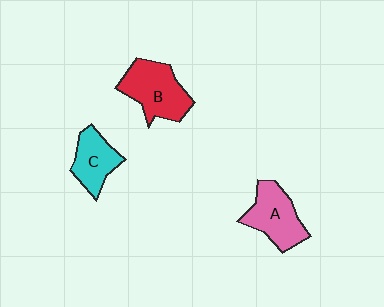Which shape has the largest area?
Shape B (red).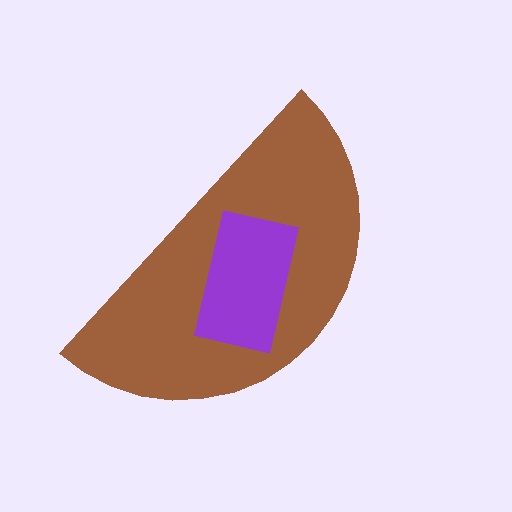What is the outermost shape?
The brown semicircle.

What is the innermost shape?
The purple rectangle.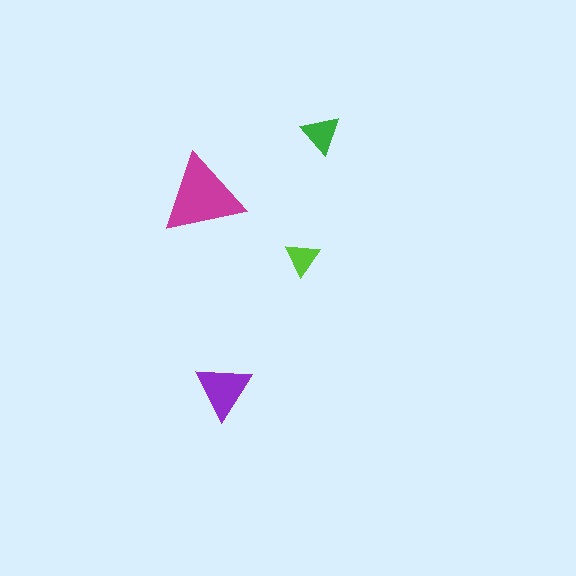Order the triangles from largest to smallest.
the magenta one, the purple one, the green one, the lime one.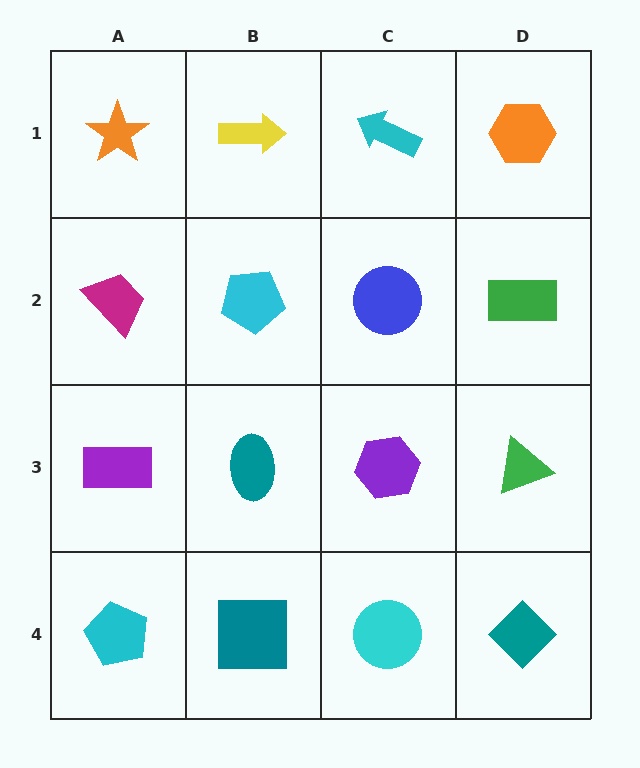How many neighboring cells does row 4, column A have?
2.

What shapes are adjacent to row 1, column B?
A cyan pentagon (row 2, column B), an orange star (row 1, column A), a cyan arrow (row 1, column C).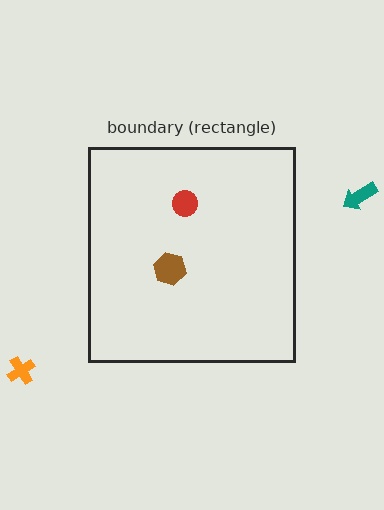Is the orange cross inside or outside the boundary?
Outside.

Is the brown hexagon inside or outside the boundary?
Inside.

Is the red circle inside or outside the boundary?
Inside.